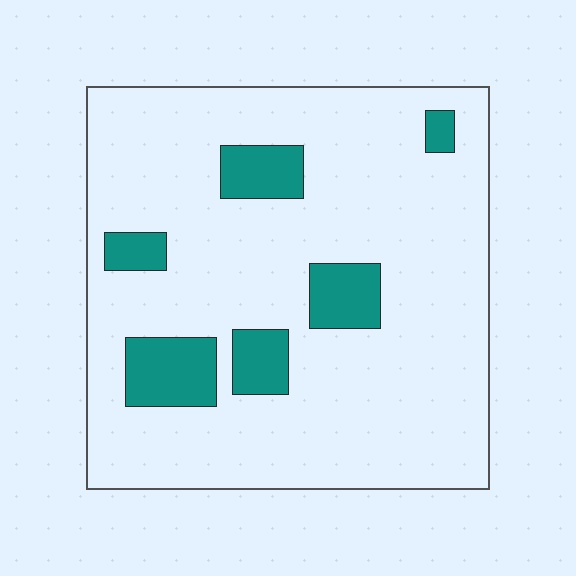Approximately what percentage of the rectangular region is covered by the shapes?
Approximately 15%.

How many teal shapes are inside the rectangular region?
6.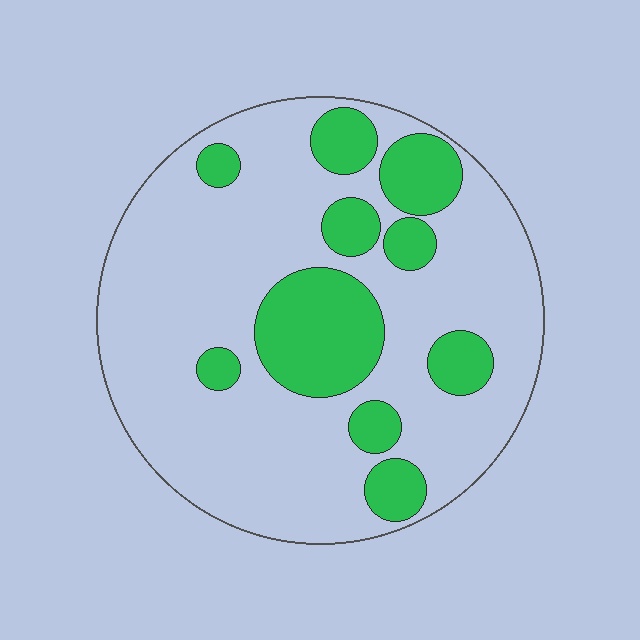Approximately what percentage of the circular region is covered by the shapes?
Approximately 25%.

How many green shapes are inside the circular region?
10.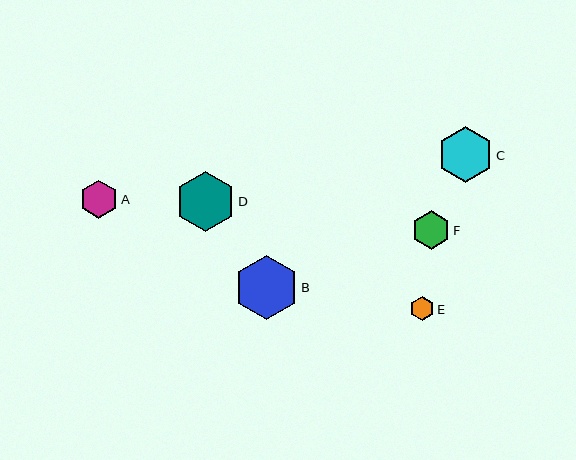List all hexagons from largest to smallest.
From largest to smallest: B, D, C, F, A, E.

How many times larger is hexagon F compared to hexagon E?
Hexagon F is approximately 1.6 times the size of hexagon E.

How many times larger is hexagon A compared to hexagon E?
Hexagon A is approximately 1.6 times the size of hexagon E.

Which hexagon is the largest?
Hexagon B is the largest with a size of approximately 64 pixels.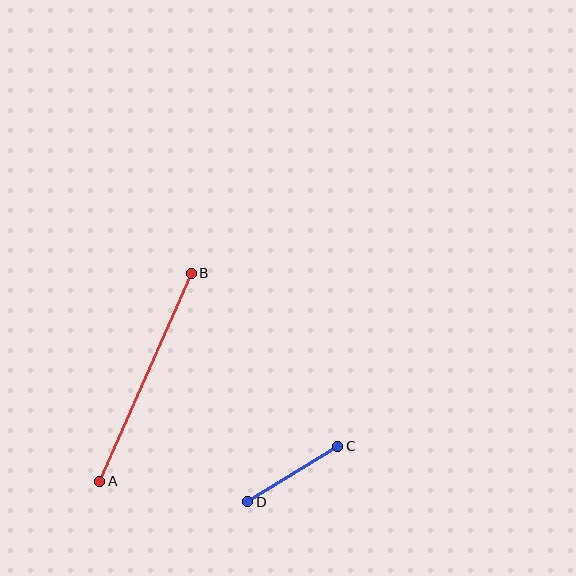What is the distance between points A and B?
The distance is approximately 227 pixels.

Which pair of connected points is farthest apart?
Points A and B are farthest apart.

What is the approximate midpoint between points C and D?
The midpoint is at approximately (293, 474) pixels.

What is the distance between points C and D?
The distance is approximately 106 pixels.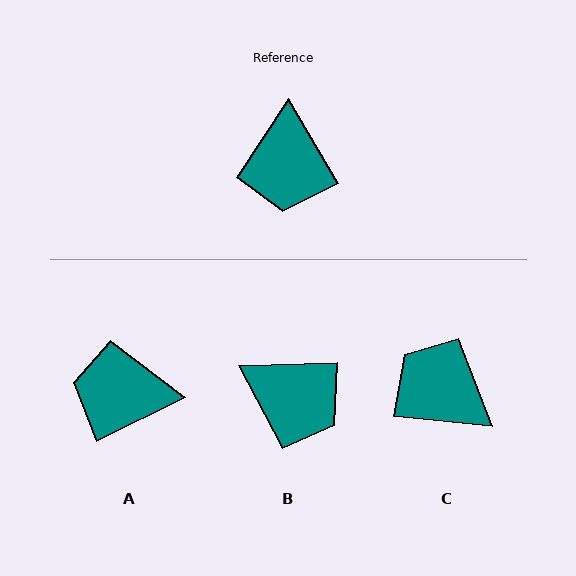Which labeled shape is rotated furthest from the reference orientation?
C, about 127 degrees away.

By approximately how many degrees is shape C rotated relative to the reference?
Approximately 127 degrees clockwise.